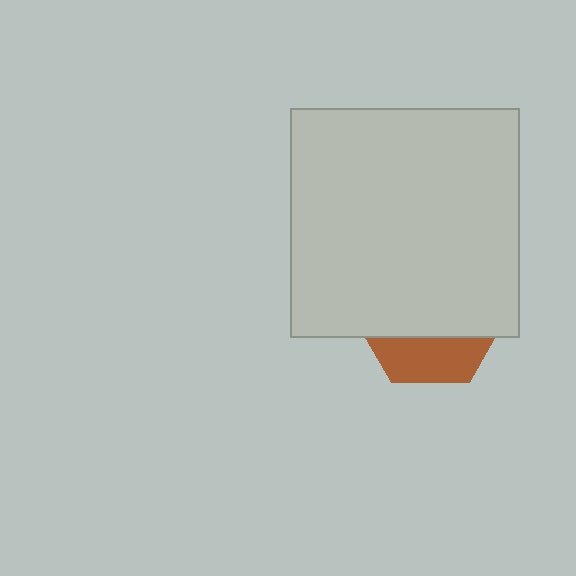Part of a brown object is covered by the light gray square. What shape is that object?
It is a hexagon.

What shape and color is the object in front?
The object in front is a light gray square.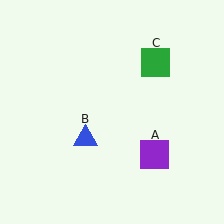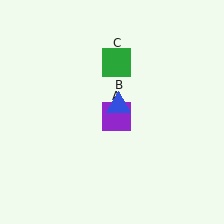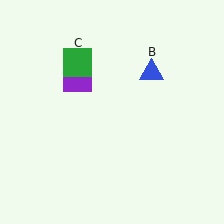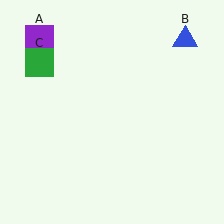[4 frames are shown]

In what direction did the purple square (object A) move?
The purple square (object A) moved up and to the left.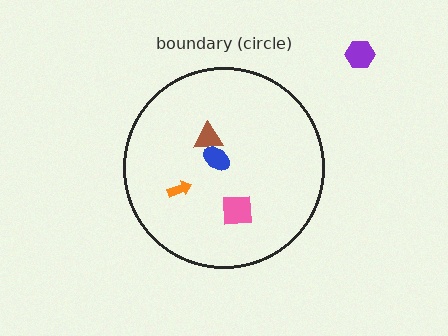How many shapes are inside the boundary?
4 inside, 1 outside.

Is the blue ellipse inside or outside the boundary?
Inside.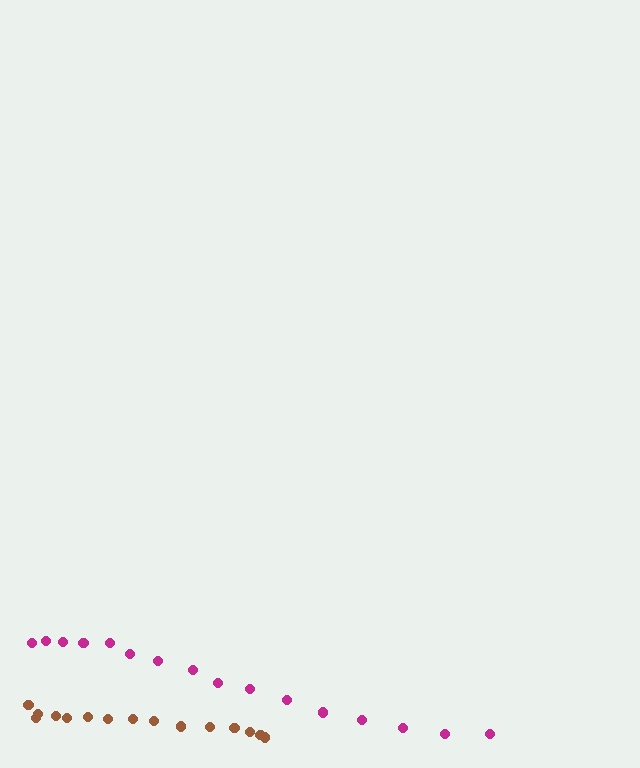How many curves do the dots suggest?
There are 2 distinct paths.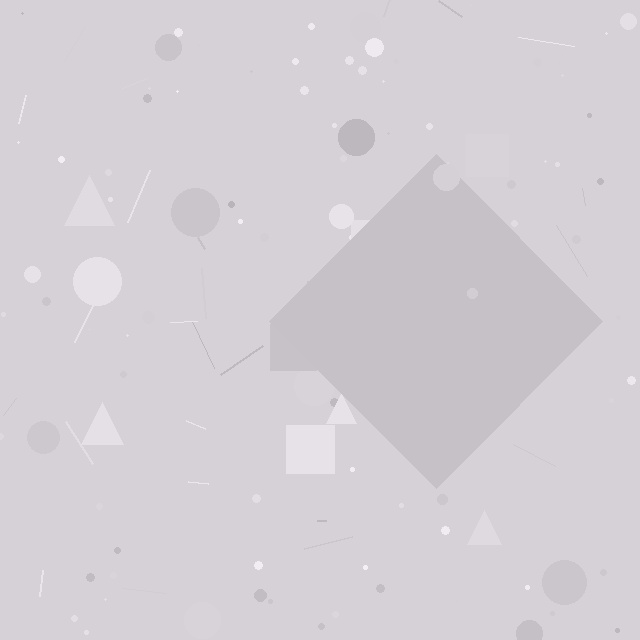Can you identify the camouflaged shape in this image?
The camouflaged shape is a diamond.